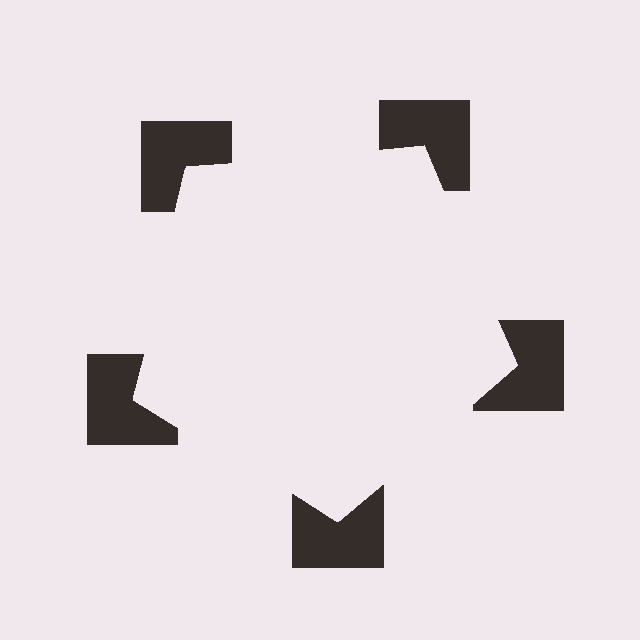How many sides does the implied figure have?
5 sides.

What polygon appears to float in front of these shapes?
An illusory pentagon — its edges are inferred from the aligned wedge cuts in the notched squares, not physically drawn.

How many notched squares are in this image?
There are 5 — one at each vertex of the illusory pentagon.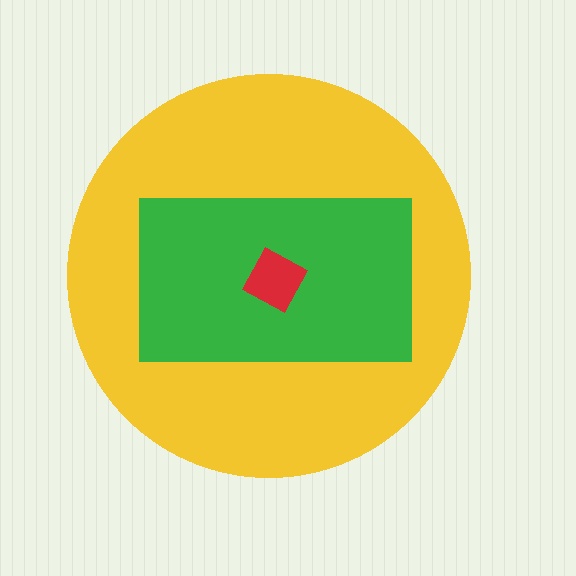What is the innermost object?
The red diamond.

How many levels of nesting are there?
3.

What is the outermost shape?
The yellow circle.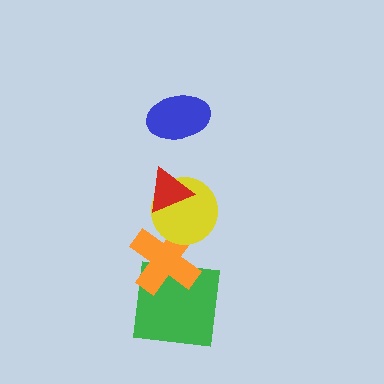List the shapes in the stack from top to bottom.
From top to bottom: the blue ellipse, the red triangle, the yellow circle, the orange cross, the green square.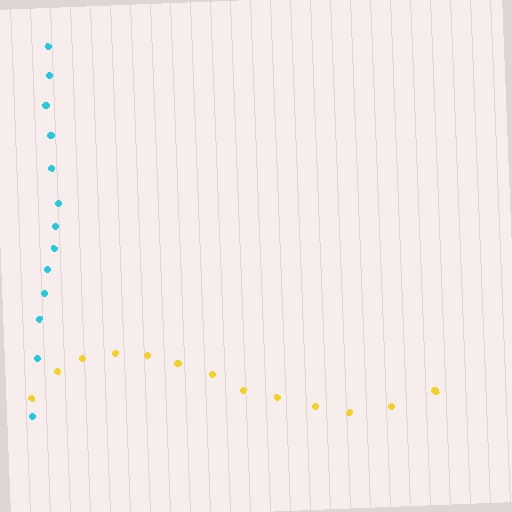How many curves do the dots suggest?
There are 2 distinct paths.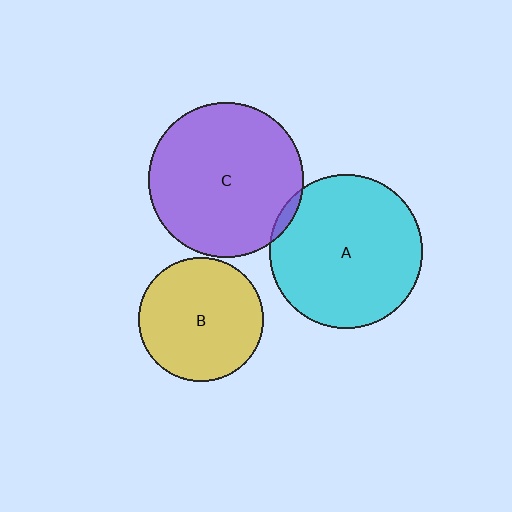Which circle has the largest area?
Circle C (purple).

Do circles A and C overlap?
Yes.